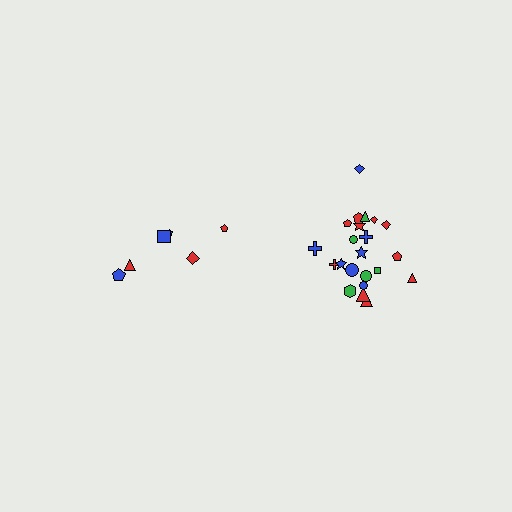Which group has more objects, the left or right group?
The right group.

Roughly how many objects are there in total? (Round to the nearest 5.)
Roughly 30 objects in total.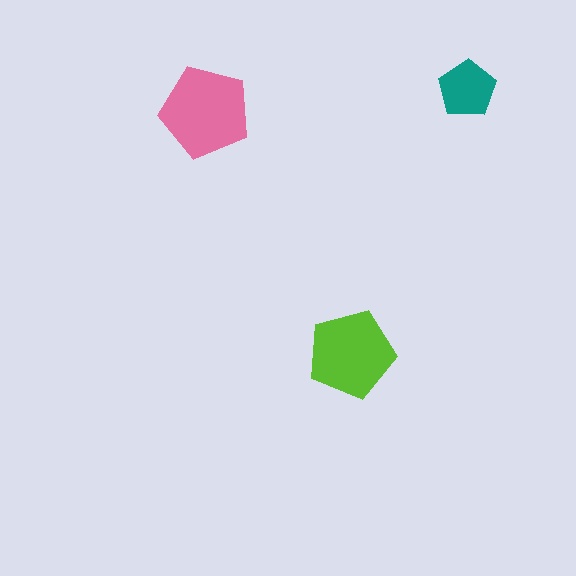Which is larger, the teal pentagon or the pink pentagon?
The pink one.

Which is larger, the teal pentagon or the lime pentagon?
The lime one.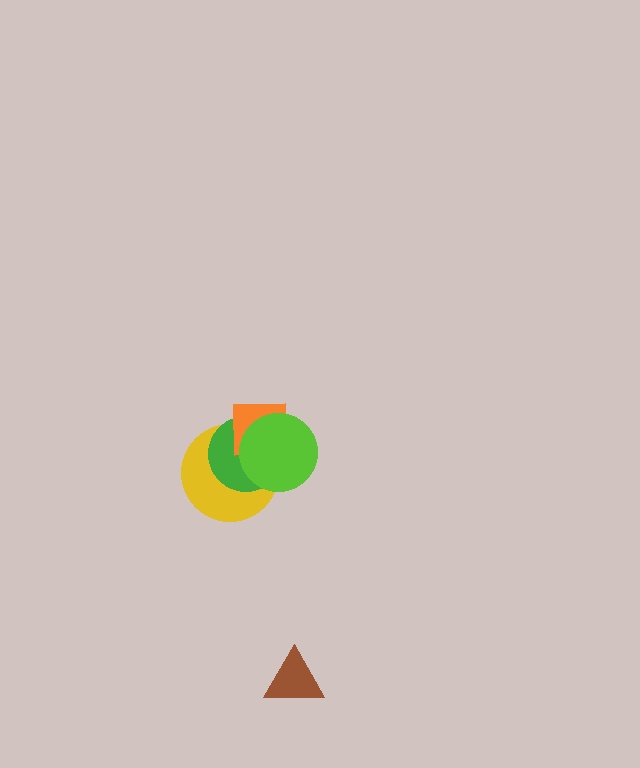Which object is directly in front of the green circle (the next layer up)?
The orange square is directly in front of the green circle.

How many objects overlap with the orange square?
3 objects overlap with the orange square.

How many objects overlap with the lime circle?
3 objects overlap with the lime circle.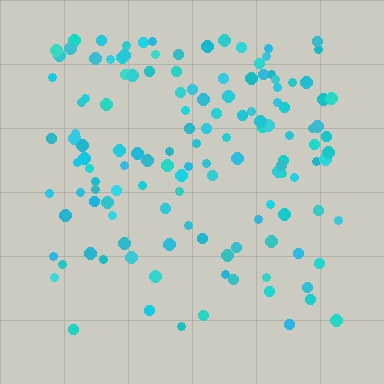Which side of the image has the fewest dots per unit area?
The bottom.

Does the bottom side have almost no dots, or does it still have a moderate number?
Still a moderate number, just noticeably fewer than the top.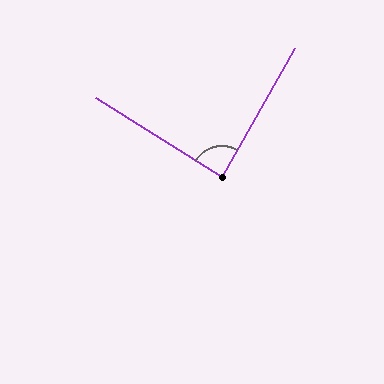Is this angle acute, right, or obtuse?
It is approximately a right angle.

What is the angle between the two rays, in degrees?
Approximately 88 degrees.